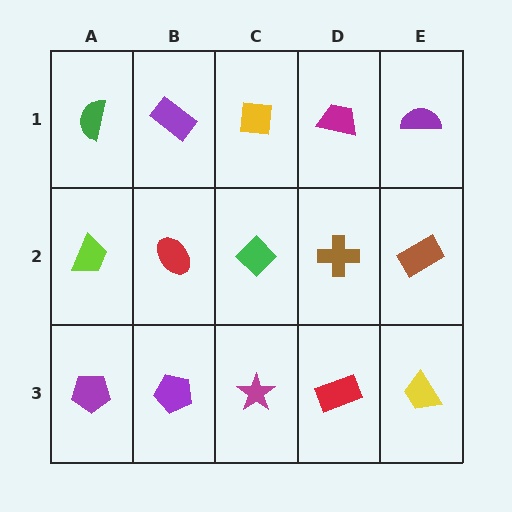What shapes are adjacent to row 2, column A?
A green semicircle (row 1, column A), a purple pentagon (row 3, column A), a red ellipse (row 2, column B).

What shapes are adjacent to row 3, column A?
A lime trapezoid (row 2, column A), a purple pentagon (row 3, column B).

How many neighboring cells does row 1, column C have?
3.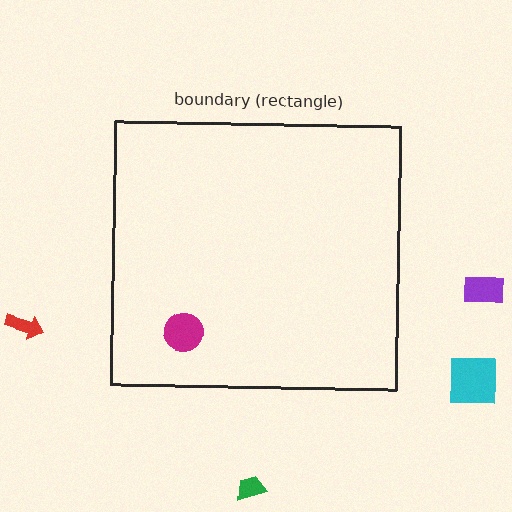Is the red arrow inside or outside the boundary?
Outside.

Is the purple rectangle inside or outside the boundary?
Outside.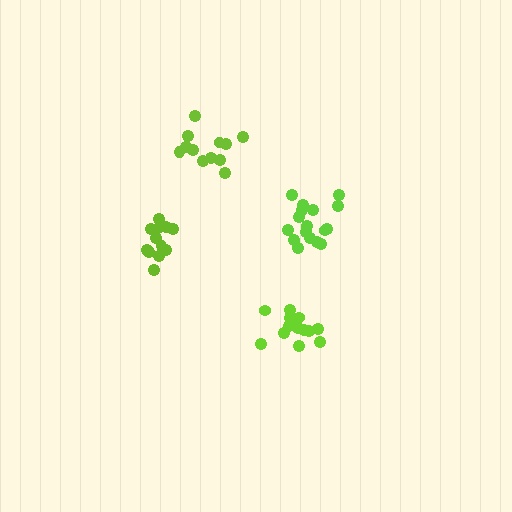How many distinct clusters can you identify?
There are 4 distinct clusters.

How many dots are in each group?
Group 1: 12 dots, Group 2: 12 dots, Group 3: 14 dots, Group 4: 17 dots (55 total).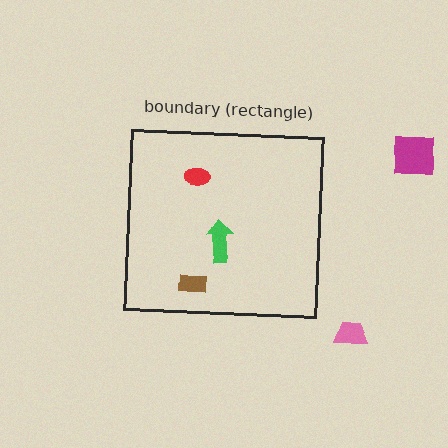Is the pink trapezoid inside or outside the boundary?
Outside.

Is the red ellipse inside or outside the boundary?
Inside.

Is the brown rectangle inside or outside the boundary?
Inside.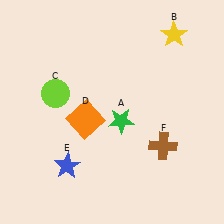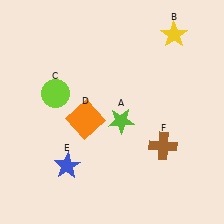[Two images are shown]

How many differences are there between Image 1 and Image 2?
There is 1 difference between the two images.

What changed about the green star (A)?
In Image 1, A is green. In Image 2, it changed to lime.